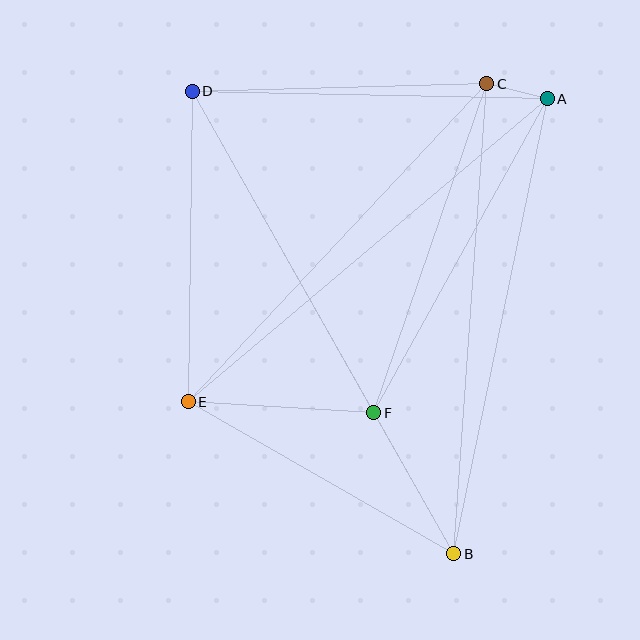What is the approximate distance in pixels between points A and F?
The distance between A and F is approximately 359 pixels.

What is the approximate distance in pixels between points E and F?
The distance between E and F is approximately 186 pixels.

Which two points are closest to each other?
Points A and C are closest to each other.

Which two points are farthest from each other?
Points B and D are farthest from each other.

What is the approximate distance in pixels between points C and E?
The distance between C and E is approximately 436 pixels.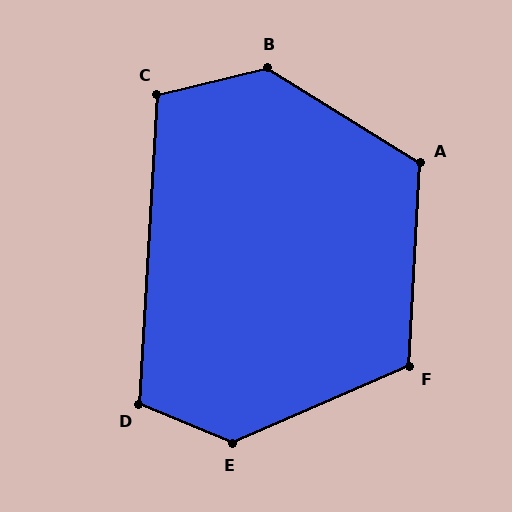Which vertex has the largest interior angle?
B, at approximately 134 degrees.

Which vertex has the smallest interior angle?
C, at approximately 107 degrees.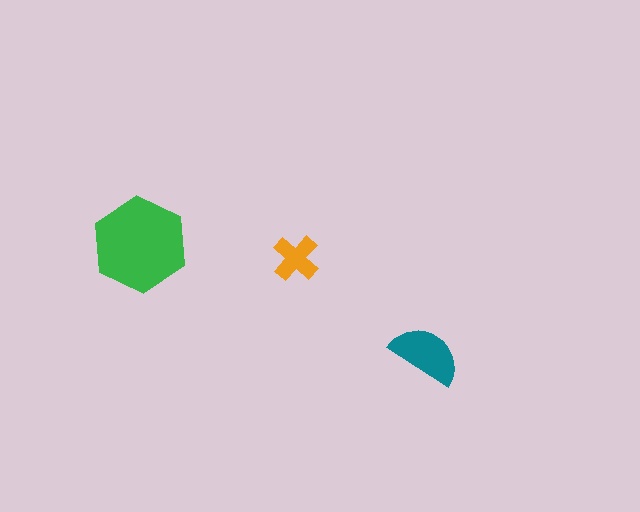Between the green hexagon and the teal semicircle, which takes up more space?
The green hexagon.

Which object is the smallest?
The orange cross.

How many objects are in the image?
There are 3 objects in the image.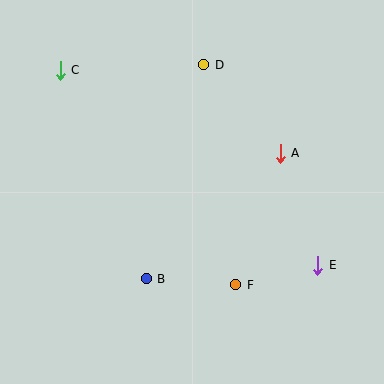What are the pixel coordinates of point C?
Point C is at (60, 70).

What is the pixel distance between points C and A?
The distance between C and A is 235 pixels.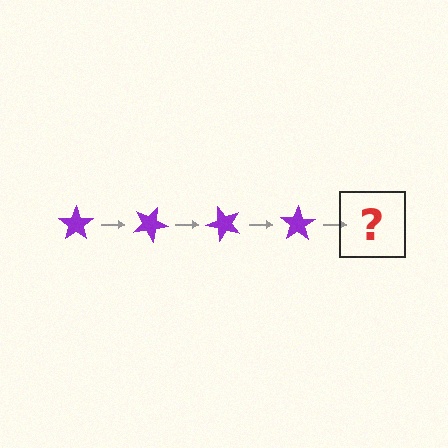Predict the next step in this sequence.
The next step is a purple star rotated 100 degrees.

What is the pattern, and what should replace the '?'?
The pattern is that the star rotates 25 degrees each step. The '?' should be a purple star rotated 100 degrees.